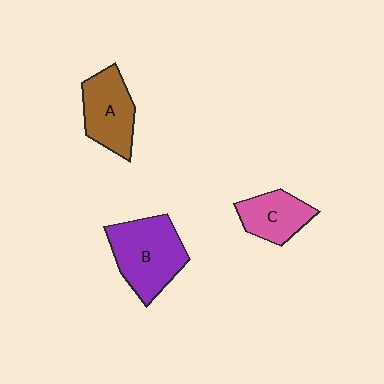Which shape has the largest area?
Shape B (purple).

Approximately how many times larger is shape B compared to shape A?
Approximately 1.3 times.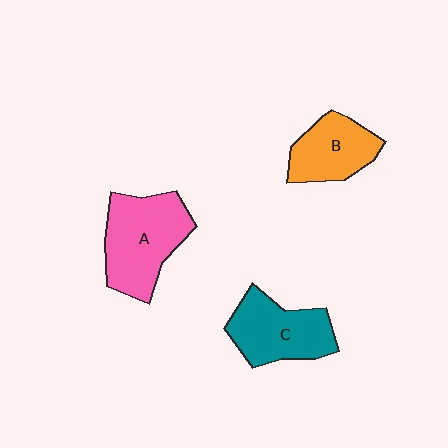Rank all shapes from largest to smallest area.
From largest to smallest: A (pink), C (teal), B (orange).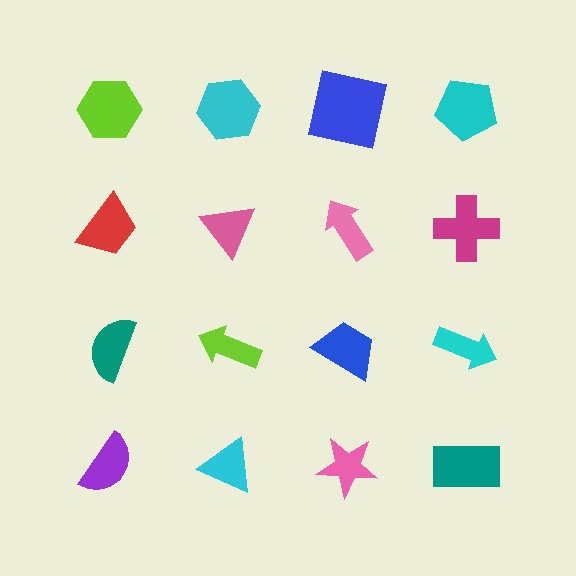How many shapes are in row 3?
4 shapes.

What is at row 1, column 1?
A lime hexagon.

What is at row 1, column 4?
A cyan pentagon.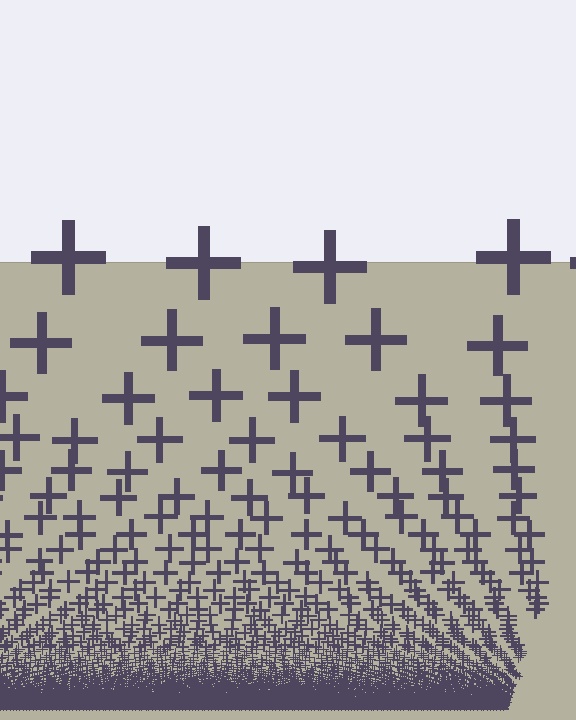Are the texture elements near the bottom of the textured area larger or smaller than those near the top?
Smaller. The gradient is inverted — elements near the bottom are smaller and denser.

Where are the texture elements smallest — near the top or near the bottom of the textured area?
Near the bottom.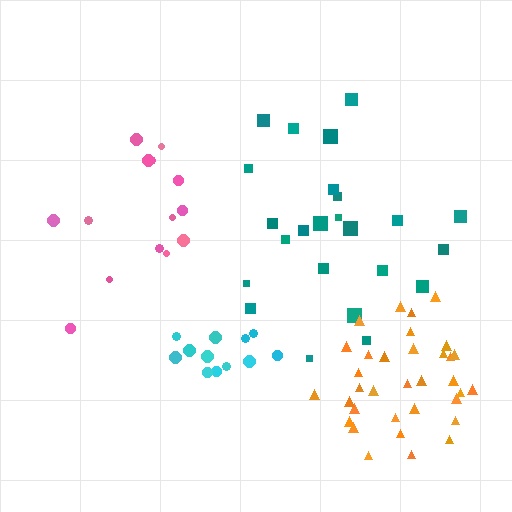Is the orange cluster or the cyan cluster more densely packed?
Orange.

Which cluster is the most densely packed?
Orange.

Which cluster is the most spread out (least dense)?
Pink.